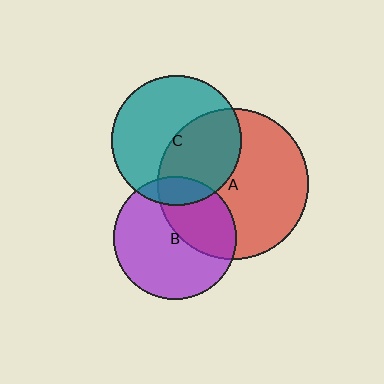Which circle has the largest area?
Circle A (red).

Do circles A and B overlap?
Yes.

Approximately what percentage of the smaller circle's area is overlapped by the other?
Approximately 35%.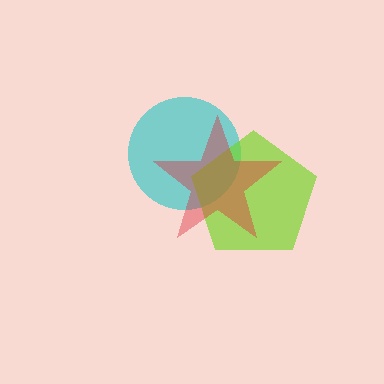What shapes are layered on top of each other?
The layered shapes are: a cyan circle, a lime pentagon, a red star.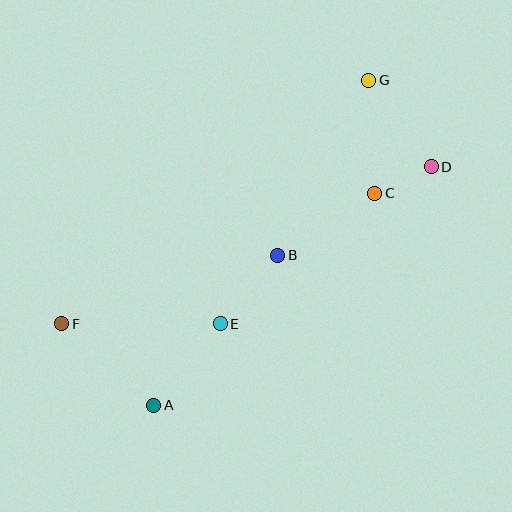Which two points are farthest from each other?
Points D and F are farthest from each other.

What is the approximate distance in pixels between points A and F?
The distance between A and F is approximately 123 pixels.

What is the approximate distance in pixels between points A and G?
The distance between A and G is approximately 389 pixels.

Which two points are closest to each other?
Points C and D are closest to each other.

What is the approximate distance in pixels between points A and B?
The distance between A and B is approximately 194 pixels.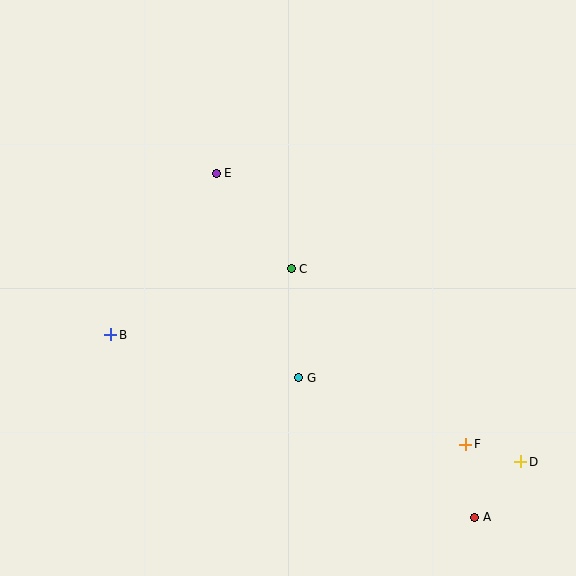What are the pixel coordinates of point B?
Point B is at (111, 335).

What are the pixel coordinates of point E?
Point E is at (216, 173).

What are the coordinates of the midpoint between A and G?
The midpoint between A and G is at (387, 447).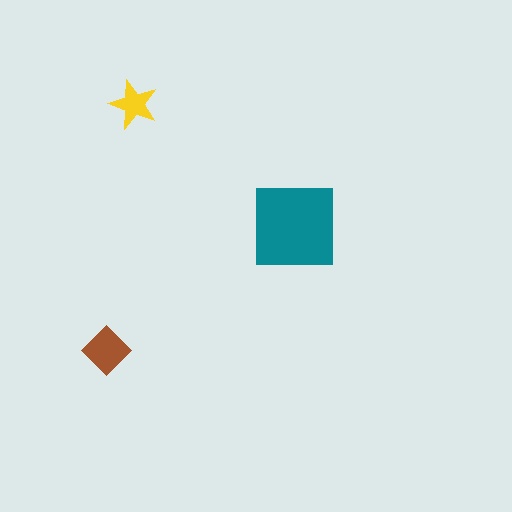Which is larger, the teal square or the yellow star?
The teal square.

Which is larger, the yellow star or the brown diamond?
The brown diamond.